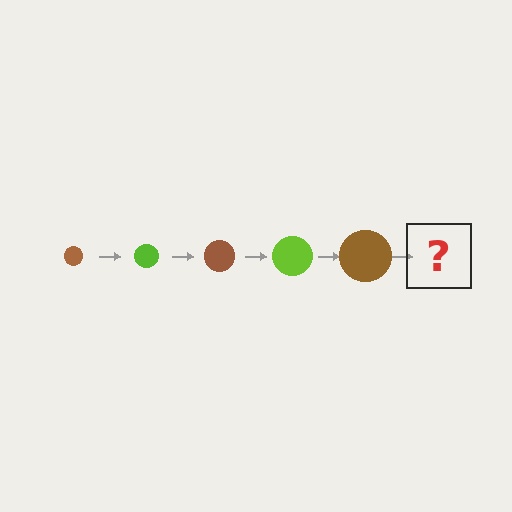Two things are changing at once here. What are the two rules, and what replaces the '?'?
The two rules are that the circle grows larger each step and the color cycles through brown and lime. The '?' should be a lime circle, larger than the previous one.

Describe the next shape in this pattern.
It should be a lime circle, larger than the previous one.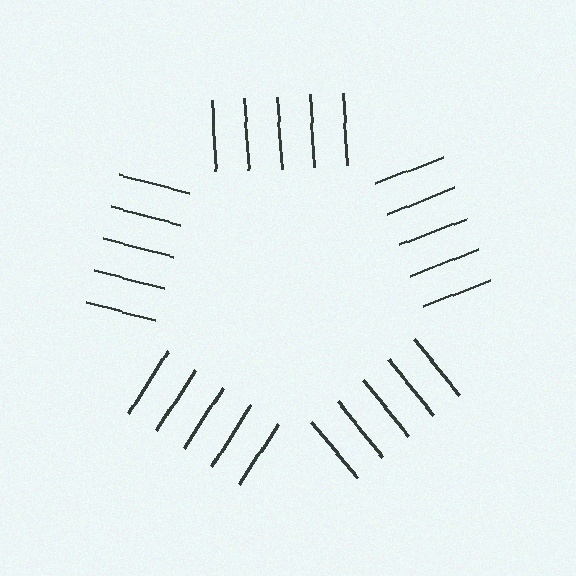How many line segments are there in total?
25 — 5 along each of the 5 edges.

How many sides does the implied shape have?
5 sides — the line-ends trace a pentagon.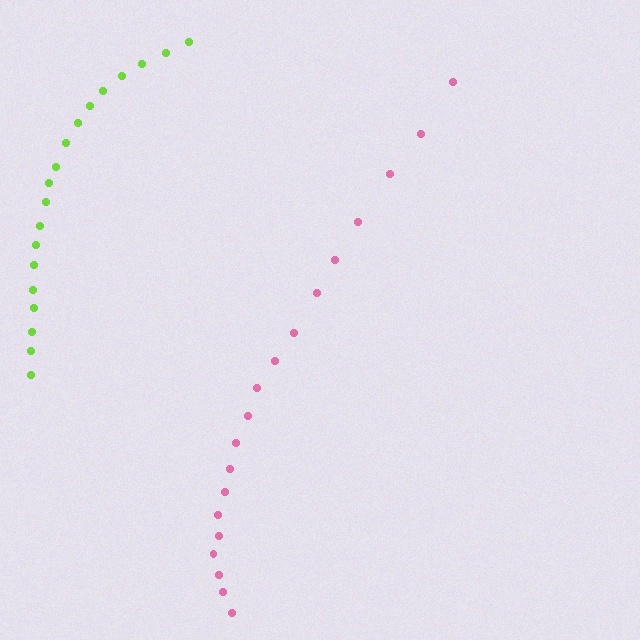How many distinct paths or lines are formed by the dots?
There are 2 distinct paths.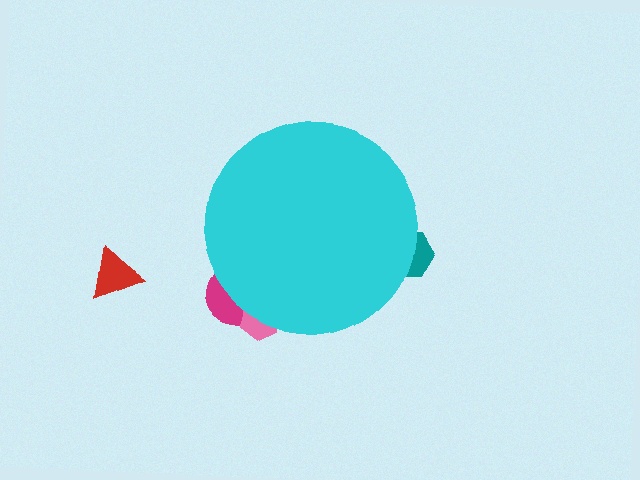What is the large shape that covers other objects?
A cyan circle.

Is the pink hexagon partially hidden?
Yes, the pink hexagon is partially hidden behind the cyan circle.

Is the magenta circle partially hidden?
Yes, the magenta circle is partially hidden behind the cyan circle.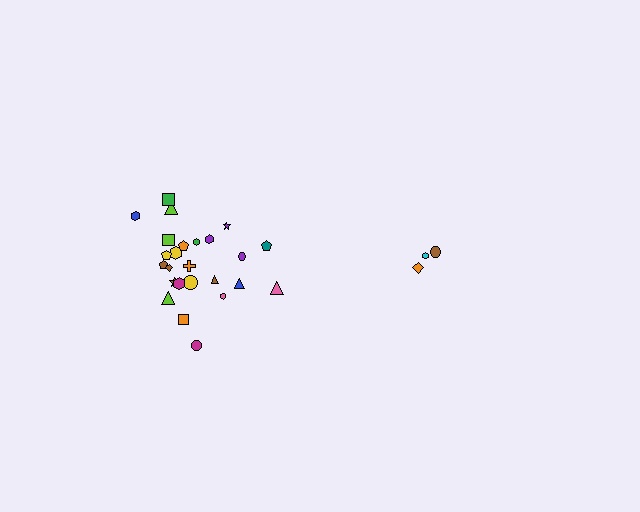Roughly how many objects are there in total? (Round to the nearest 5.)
Roughly 30 objects in total.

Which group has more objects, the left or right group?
The left group.